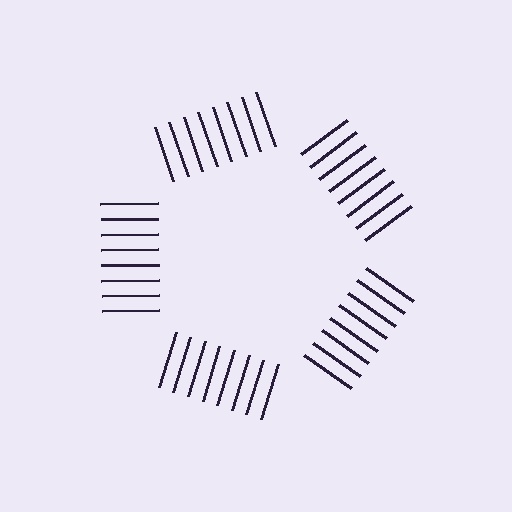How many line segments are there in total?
40 — 8 along each of the 5 edges.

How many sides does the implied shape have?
5 sides — the line-ends trace a pentagon.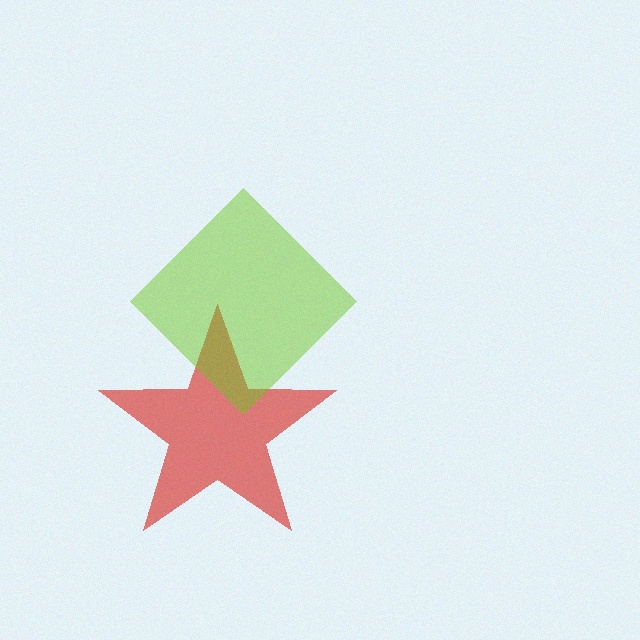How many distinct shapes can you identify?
There are 2 distinct shapes: a red star, a lime diamond.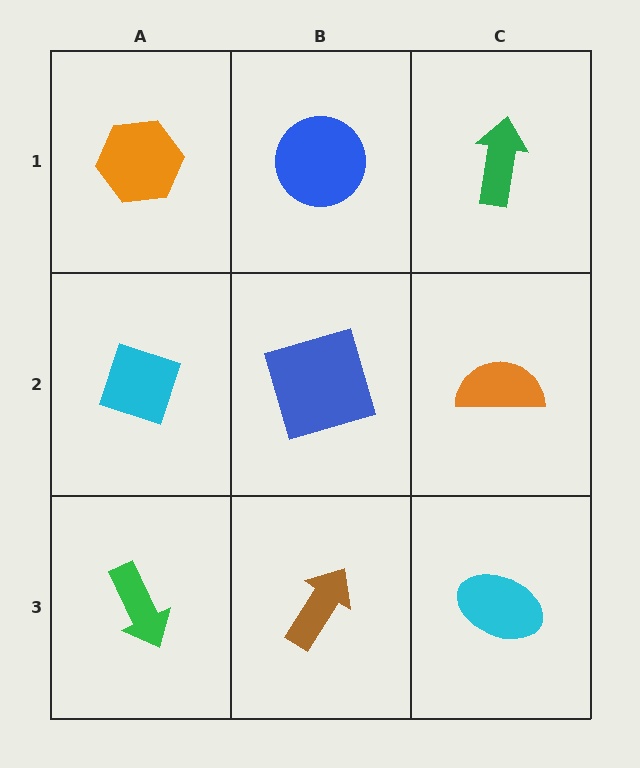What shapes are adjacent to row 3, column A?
A cyan diamond (row 2, column A), a brown arrow (row 3, column B).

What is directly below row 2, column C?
A cyan ellipse.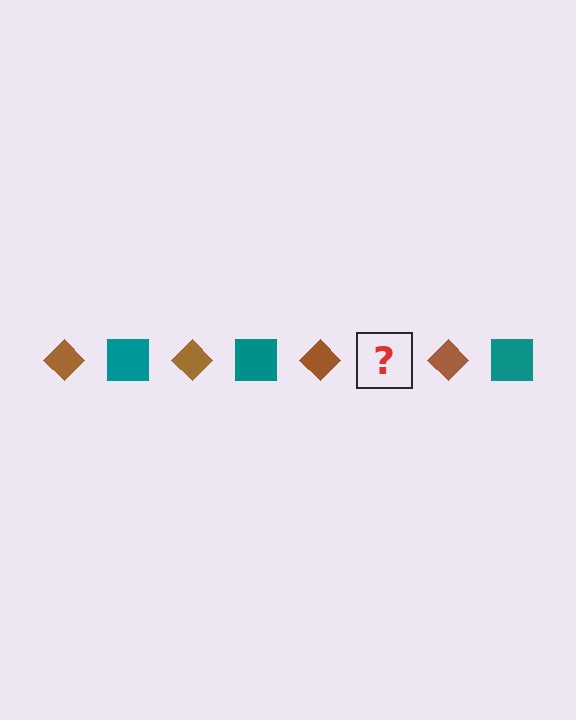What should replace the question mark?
The question mark should be replaced with a teal square.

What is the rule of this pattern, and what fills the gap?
The rule is that the pattern alternates between brown diamond and teal square. The gap should be filled with a teal square.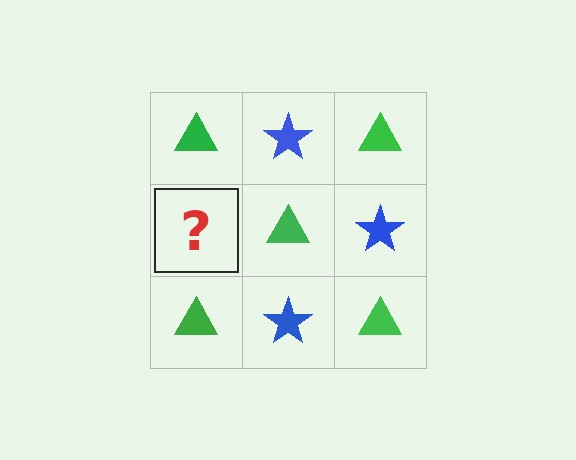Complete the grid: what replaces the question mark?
The question mark should be replaced with a blue star.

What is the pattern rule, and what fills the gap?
The rule is that it alternates green triangle and blue star in a checkerboard pattern. The gap should be filled with a blue star.